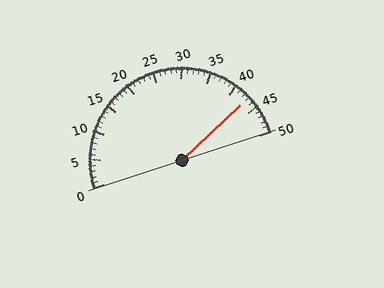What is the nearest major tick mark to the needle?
The nearest major tick mark is 45.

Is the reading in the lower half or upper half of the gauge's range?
The reading is in the upper half of the range (0 to 50).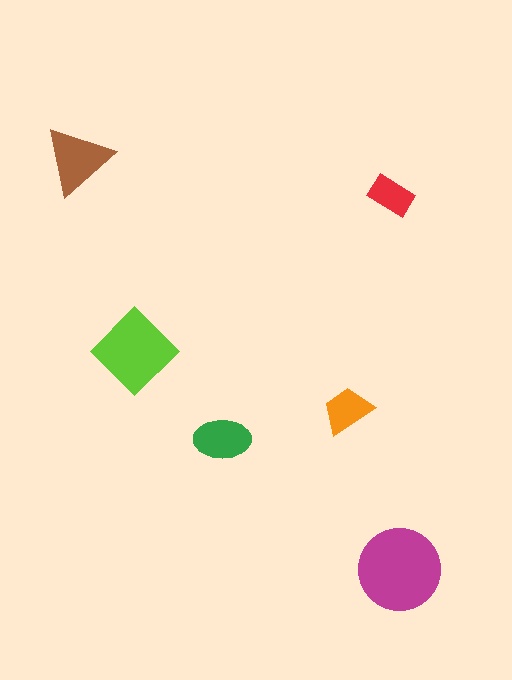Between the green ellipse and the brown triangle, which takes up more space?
The brown triangle.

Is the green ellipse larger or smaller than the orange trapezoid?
Larger.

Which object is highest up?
The brown triangle is topmost.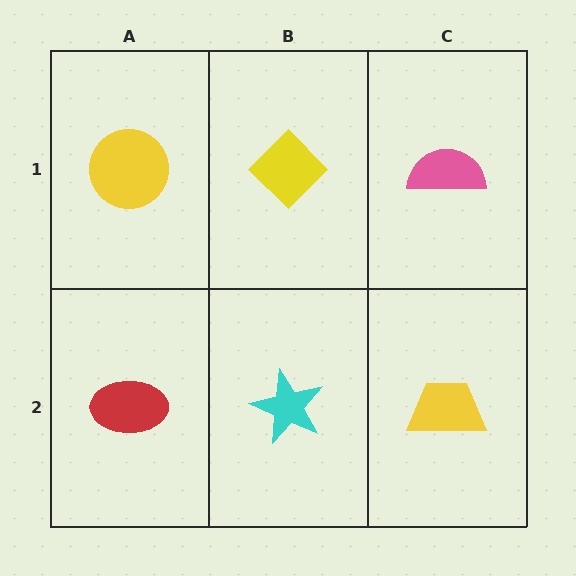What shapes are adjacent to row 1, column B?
A cyan star (row 2, column B), a yellow circle (row 1, column A), a pink semicircle (row 1, column C).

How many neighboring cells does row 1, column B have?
3.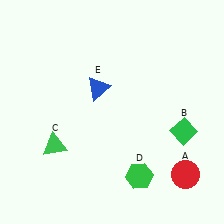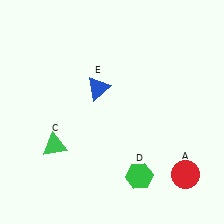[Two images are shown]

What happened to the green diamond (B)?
The green diamond (B) was removed in Image 2. It was in the bottom-right area of Image 1.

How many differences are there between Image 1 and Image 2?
There is 1 difference between the two images.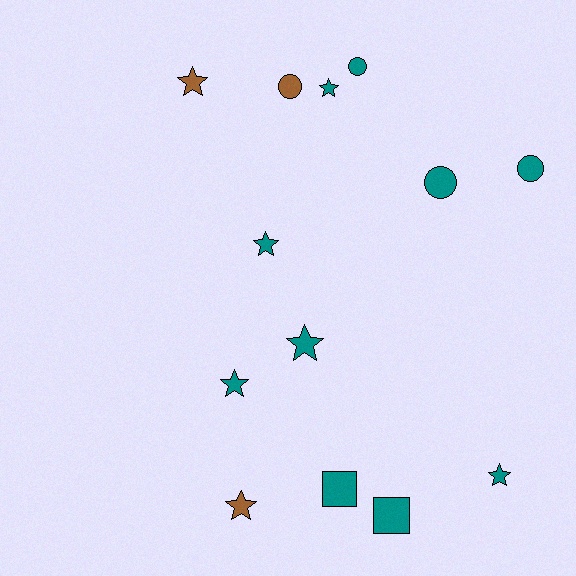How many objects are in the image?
There are 13 objects.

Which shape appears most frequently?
Star, with 7 objects.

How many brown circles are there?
There is 1 brown circle.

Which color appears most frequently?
Teal, with 10 objects.